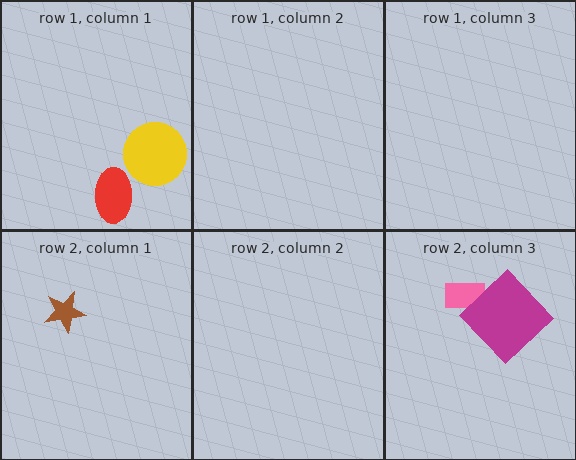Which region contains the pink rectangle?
The row 2, column 3 region.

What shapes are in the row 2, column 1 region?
The brown star.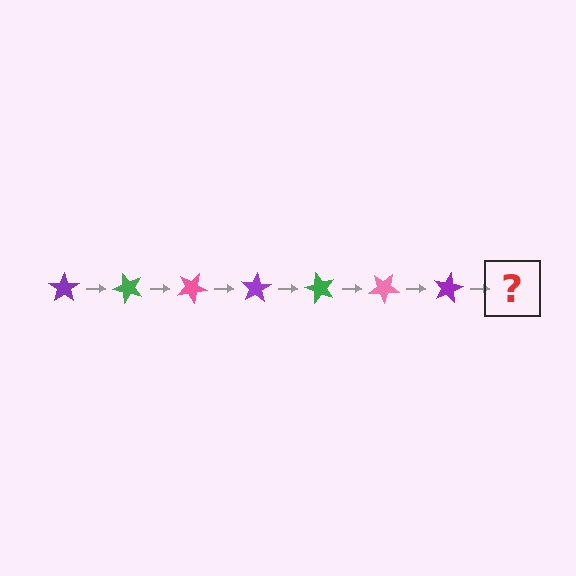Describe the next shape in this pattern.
It should be a green star, rotated 350 degrees from the start.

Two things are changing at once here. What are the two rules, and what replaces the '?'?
The two rules are that it rotates 50 degrees each step and the color cycles through purple, green, and pink. The '?' should be a green star, rotated 350 degrees from the start.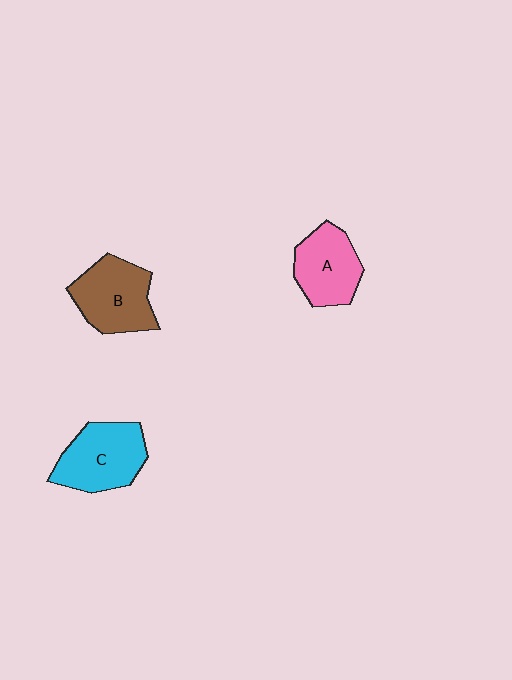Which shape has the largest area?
Shape C (cyan).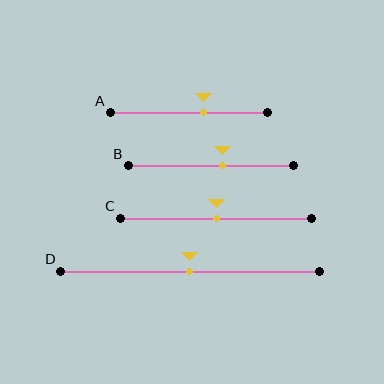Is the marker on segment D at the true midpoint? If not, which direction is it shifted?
Yes, the marker on segment D is at the true midpoint.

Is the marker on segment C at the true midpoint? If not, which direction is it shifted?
Yes, the marker on segment C is at the true midpoint.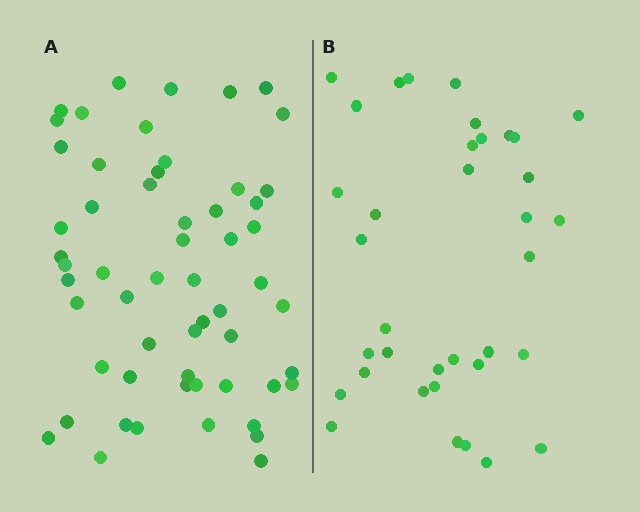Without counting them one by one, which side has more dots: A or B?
Region A (the left region) has more dots.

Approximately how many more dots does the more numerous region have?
Region A has approximately 20 more dots than region B.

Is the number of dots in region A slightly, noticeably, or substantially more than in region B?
Region A has substantially more. The ratio is roughly 1.6 to 1.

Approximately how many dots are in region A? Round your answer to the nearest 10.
About 60 dots. (The exact count is 57, which rounds to 60.)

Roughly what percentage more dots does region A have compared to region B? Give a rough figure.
About 60% more.